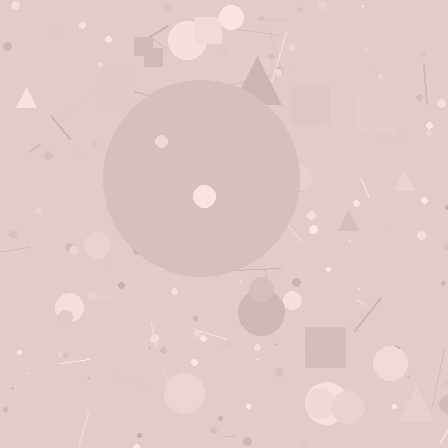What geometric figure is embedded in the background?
A circle is embedded in the background.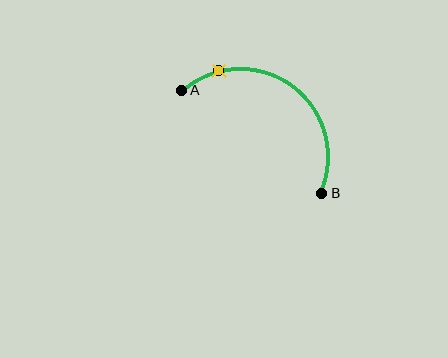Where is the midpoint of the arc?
The arc midpoint is the point on the curve farthest from the straight line joining A and B. It sits above and to the right of that line.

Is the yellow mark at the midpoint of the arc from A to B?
No. The yellow mark lies on the arc but is closer to endpoint A. The arc midpoint would be at the point on the curve equidistant along the arc from both A and B.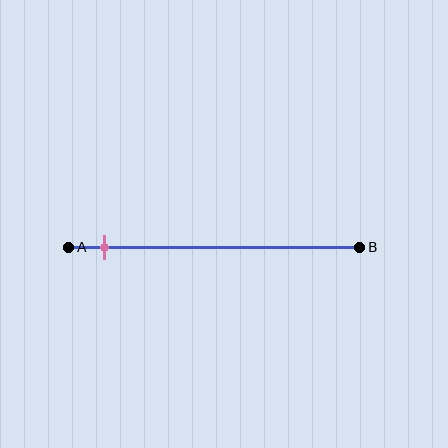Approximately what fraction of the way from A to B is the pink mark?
The pink mark is approximately 10% of the way from A to B.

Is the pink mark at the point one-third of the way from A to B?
No, the mark is at about 10% from A, not at the 33% one-third point.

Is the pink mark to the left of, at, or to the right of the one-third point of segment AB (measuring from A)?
The pink mark is to the left of the one-third point of segment AB.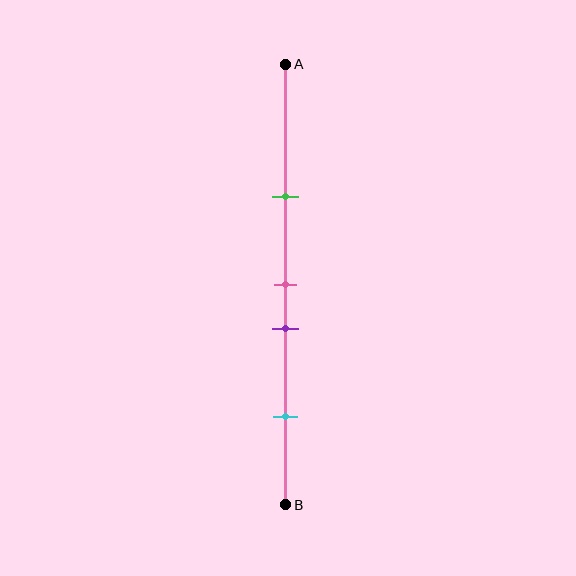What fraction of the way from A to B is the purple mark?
The purple mark is approximately 60% (0.6) of the way from A to B.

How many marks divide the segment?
There are 4 marks dividing the segment.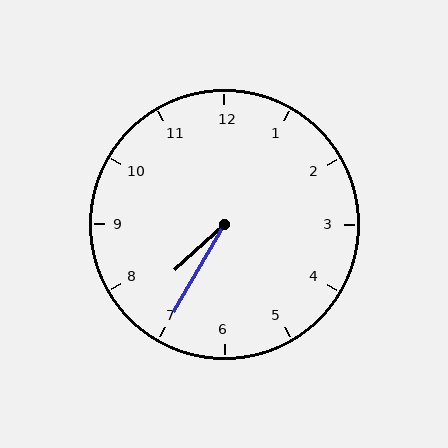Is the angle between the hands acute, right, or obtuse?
It is acute.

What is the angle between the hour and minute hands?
Approximately 18 degrees.